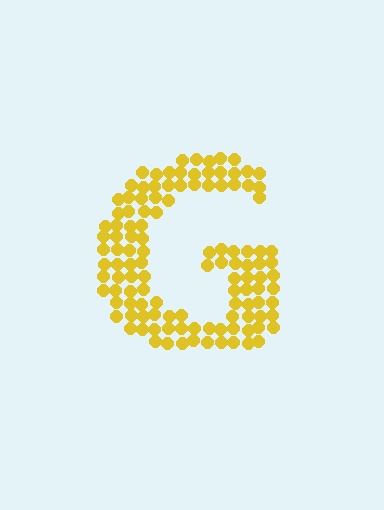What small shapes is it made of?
It is made of small circles.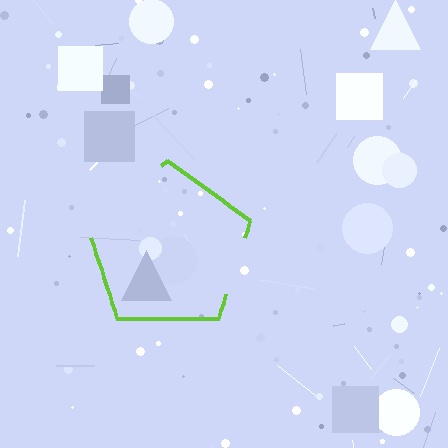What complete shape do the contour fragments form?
The contour fragments form a pentagon.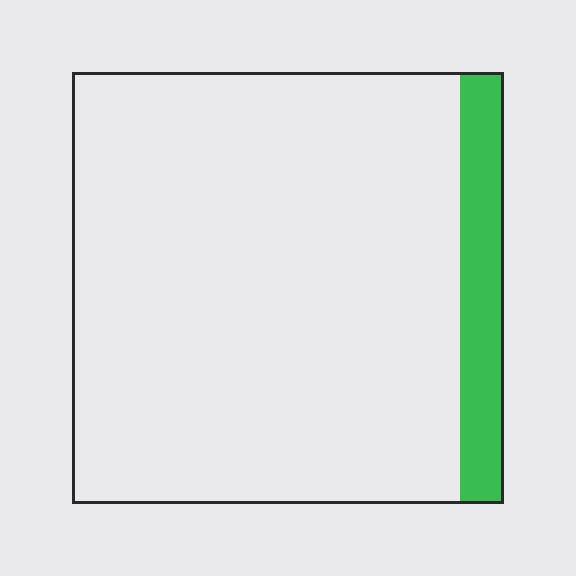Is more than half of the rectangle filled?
No.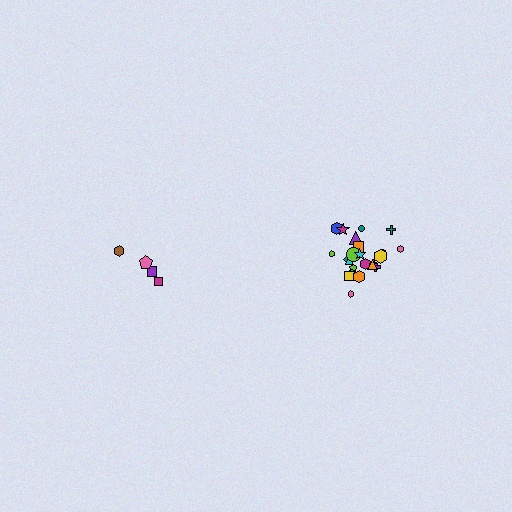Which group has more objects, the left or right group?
The right group.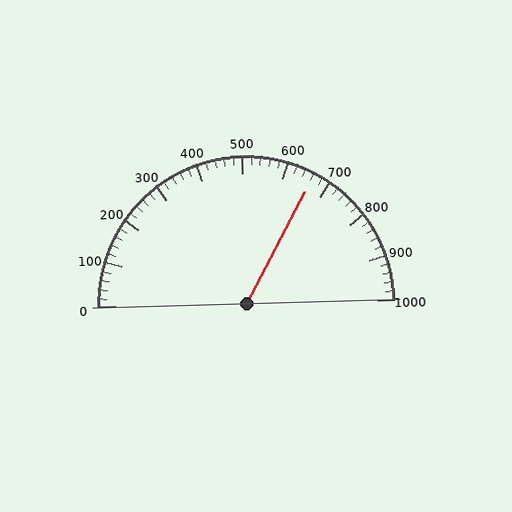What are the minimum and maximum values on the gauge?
The gauge ranges from 0 to 1000.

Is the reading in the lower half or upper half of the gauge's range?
The reading is in the upper half of the range (0 to 1000).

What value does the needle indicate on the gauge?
The needle indicates approximately 660.